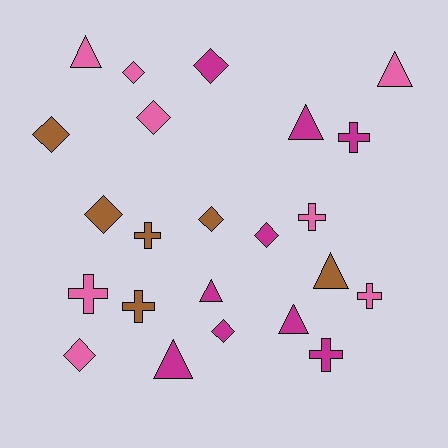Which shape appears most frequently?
Diamond, with 9 objects.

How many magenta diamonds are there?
There are 3 magenta diamonds.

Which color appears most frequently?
Magenta, with 9 objects.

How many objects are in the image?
There are 23 objects.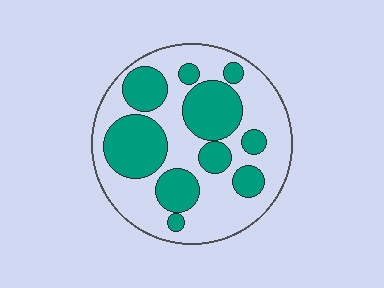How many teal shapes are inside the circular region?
10.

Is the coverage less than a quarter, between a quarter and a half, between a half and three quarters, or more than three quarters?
Between a quarter and a half.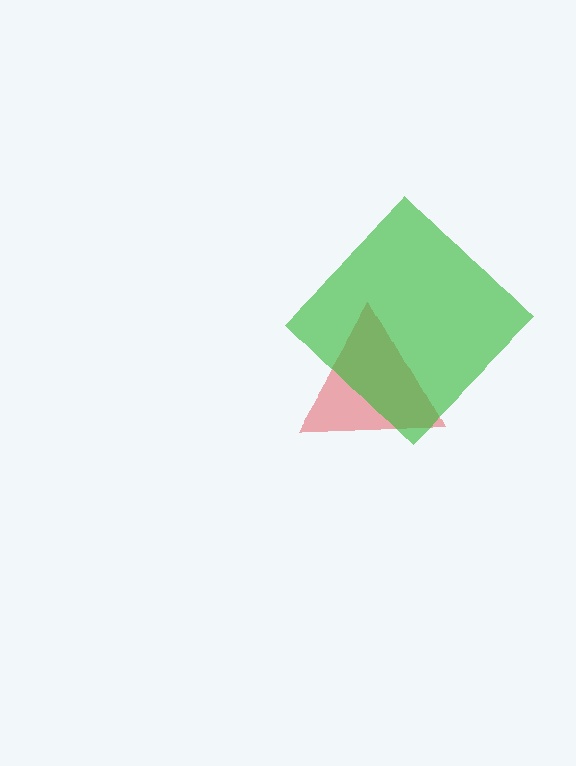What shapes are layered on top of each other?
The layered shapes are: a red triangle, a green diamond.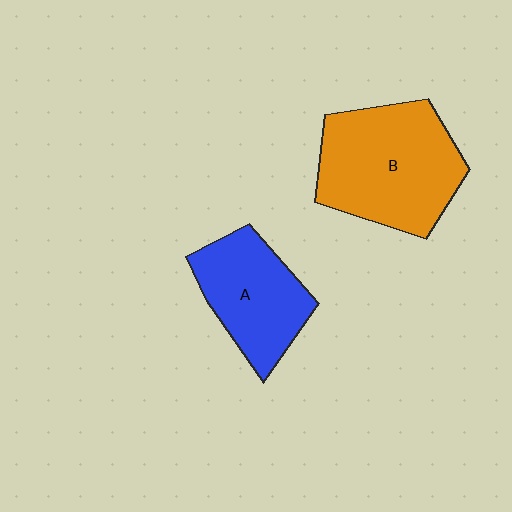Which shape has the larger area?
Shape B (orange).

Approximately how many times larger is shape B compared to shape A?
Approximately 1.4 times.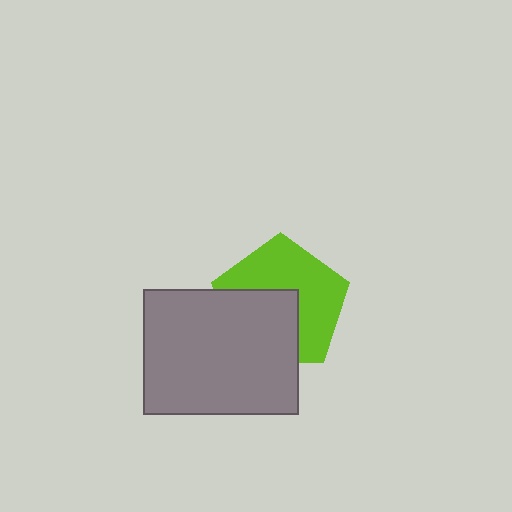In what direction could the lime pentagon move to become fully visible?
The lime pentagon could move toward the upper-right. That would shift it out from behind the gray rectangle entirely.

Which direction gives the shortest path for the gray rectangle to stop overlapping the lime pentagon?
Moving toward the lower-left gives the shortest separation.